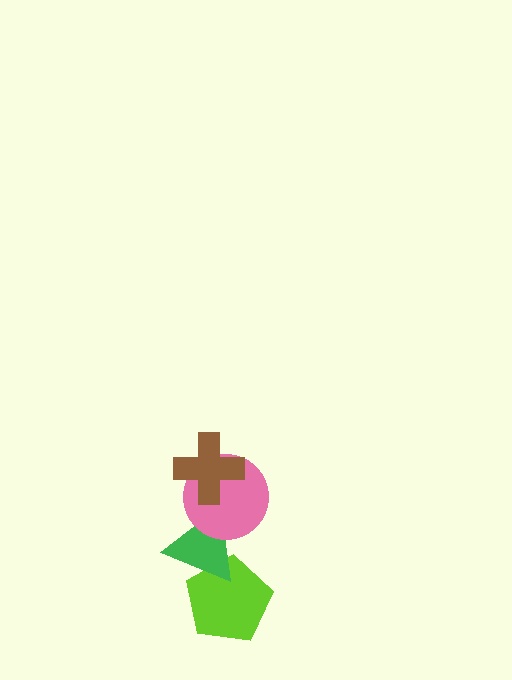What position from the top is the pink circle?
The pink circle is 2nd from the top.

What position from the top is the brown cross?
The brown cross is 1st from the top.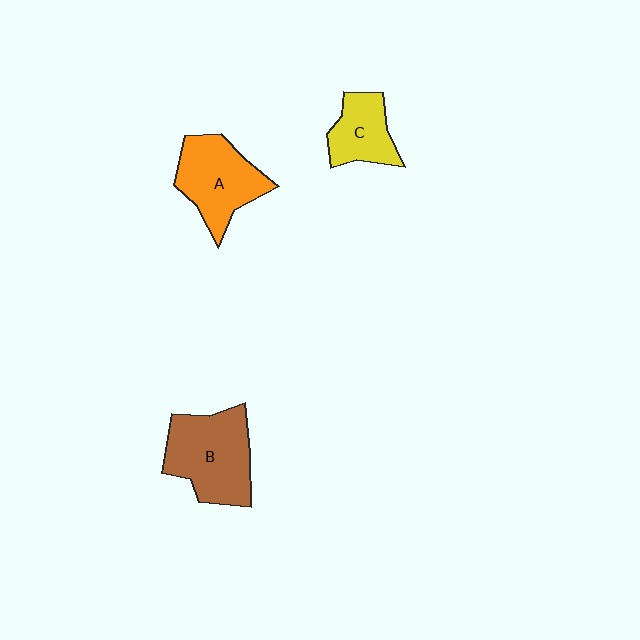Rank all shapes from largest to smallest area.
From largest to smallest: B (brown), A (orange), C (yellow).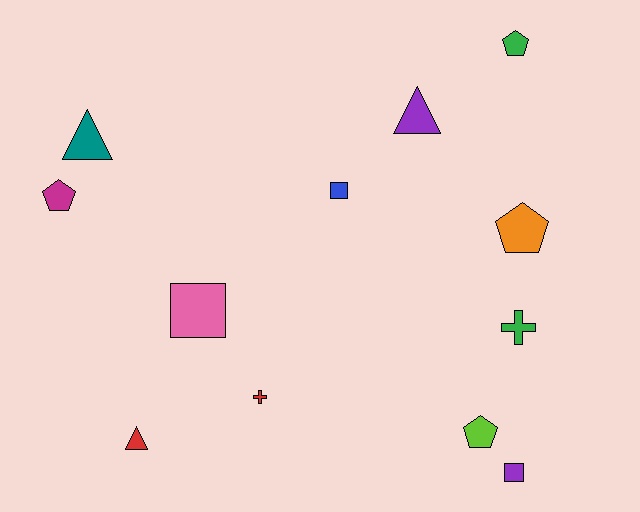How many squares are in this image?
There are 3 squares.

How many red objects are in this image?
There are 2 red objects.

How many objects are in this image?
There are 12 objects.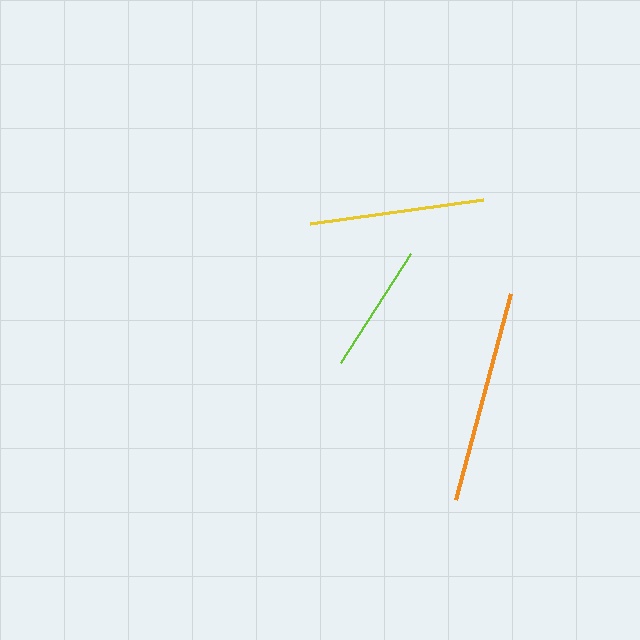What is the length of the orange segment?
The orange segment is approximately 213 pixels long.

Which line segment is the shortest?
The lime line is the shortest at approximately 130 pixels.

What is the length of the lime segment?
The lime segment is approximately 130 pixels long.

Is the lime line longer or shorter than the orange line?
The orange line is longer than the lime line.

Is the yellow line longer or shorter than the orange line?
The orange line is longer than the yellow line.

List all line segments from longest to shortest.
From longest to shortest: orange, yellow, lime.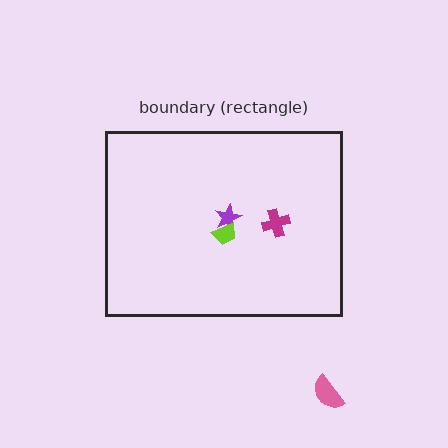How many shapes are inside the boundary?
3 inside, 1 outside.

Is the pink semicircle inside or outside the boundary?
Outside.